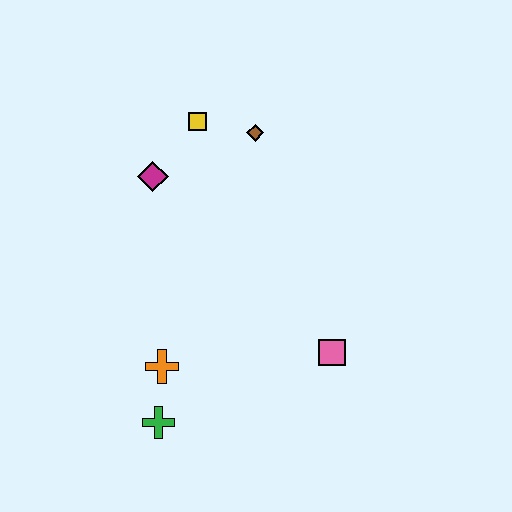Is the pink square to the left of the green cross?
No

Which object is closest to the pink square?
The orange cross is closest to the pink square.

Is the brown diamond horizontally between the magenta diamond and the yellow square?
No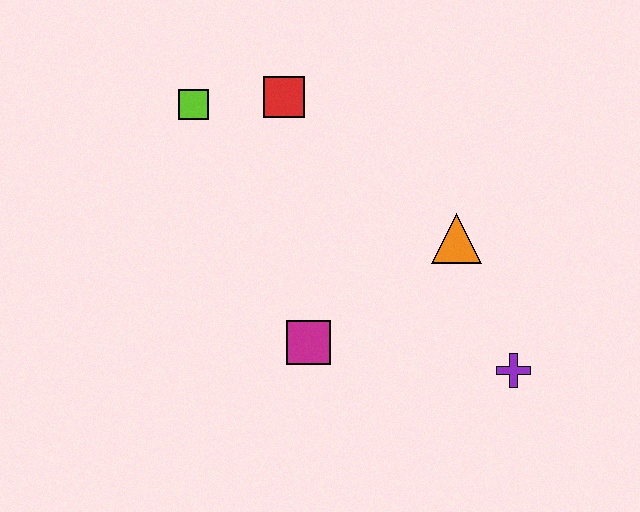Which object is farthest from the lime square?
The purple cross is farthest from the lime square.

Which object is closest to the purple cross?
The orange triangle is closest to the purple cross.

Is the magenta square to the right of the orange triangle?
No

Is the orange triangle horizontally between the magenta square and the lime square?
No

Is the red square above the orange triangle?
Yes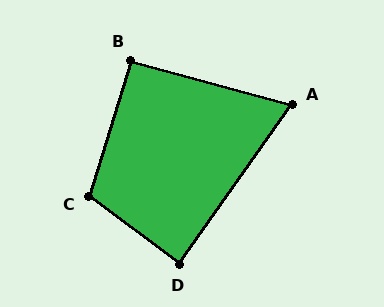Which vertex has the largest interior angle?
C, at approximately 110 degrees.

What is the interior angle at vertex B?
Approximately 92 degrees (approximately right).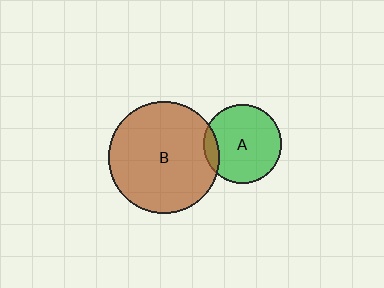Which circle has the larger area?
Circle B (brown).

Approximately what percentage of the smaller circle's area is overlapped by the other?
Approximately 10%.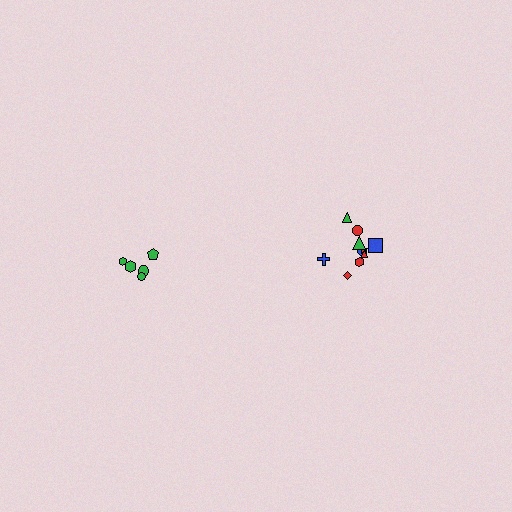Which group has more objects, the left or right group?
The right group.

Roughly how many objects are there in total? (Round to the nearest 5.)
Roughly 15 objects in total.